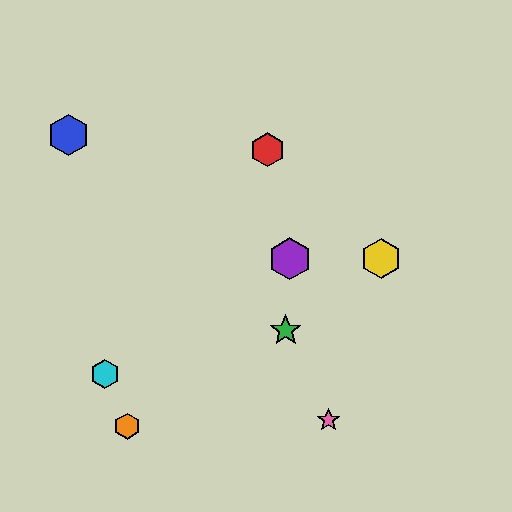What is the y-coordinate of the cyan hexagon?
The cyan hexagon is at y≈374.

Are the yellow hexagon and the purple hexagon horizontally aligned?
Yes, both are at y≈259.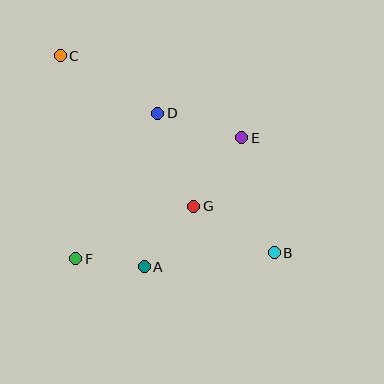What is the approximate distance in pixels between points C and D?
The distance between C and D is approximately 114 pixels.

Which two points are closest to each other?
Points A and F are closest to each other.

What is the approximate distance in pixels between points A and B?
The distance between A and B is approximately 131 pixels.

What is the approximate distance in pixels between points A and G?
The distance between A and G is approximately 78 pixels.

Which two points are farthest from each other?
Points B and C are farthest from each other.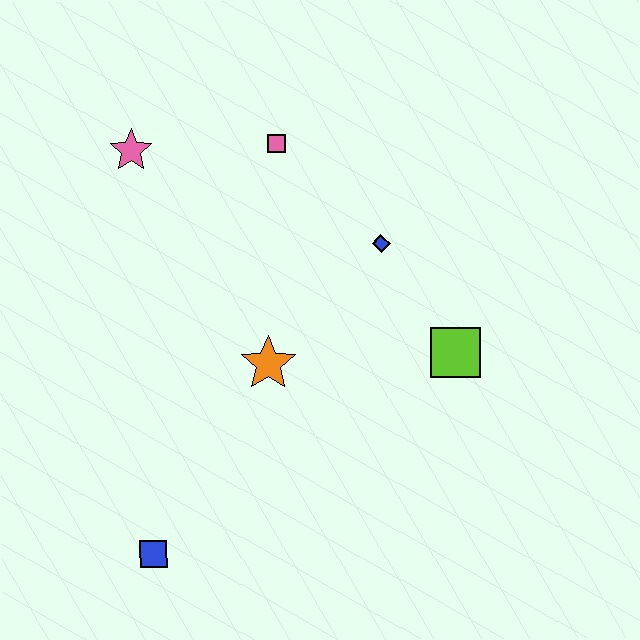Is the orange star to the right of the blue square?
Yes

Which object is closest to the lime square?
The blue diamond is closest to the lime square.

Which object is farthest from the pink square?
The blue square is farthest from the pink square.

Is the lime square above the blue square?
Yes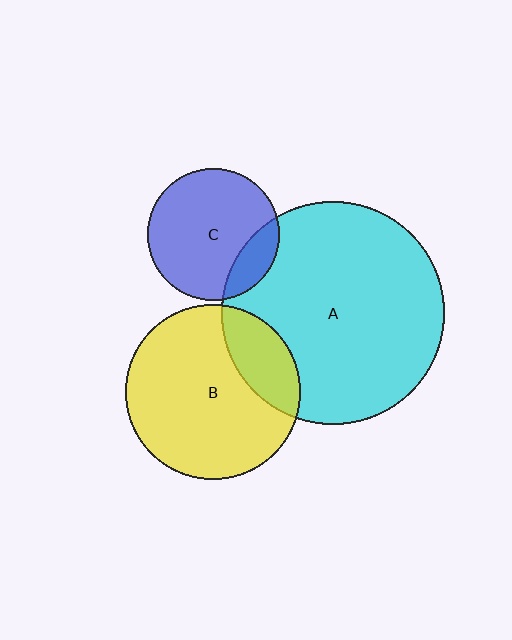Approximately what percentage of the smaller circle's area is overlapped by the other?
Approximately 15%.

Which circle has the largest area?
Circle A (cyan).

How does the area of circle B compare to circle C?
Approximately 1.8 times.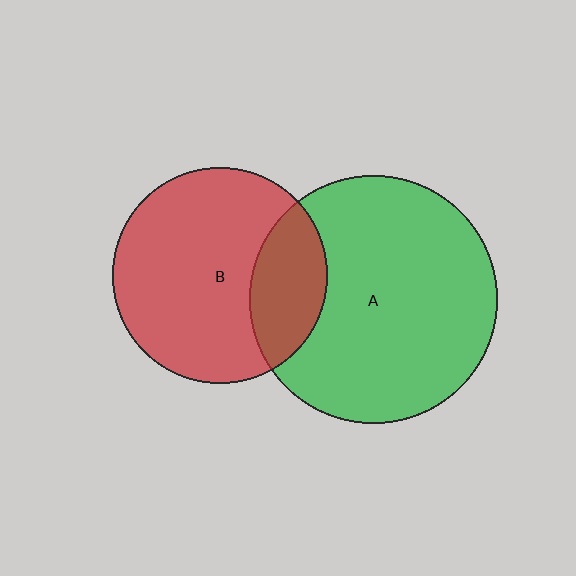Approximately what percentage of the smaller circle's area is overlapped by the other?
Approximately 25%.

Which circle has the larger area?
Circle A (green).